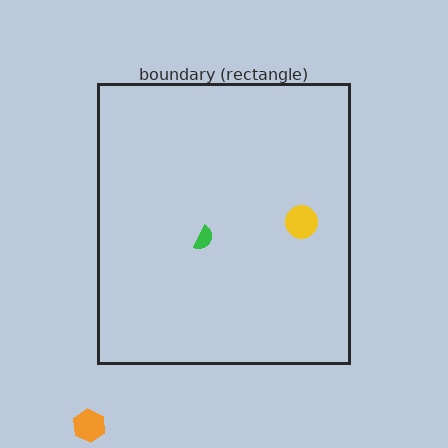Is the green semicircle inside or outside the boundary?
Inside.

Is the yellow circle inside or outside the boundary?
Inside.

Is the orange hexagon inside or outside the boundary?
Outside.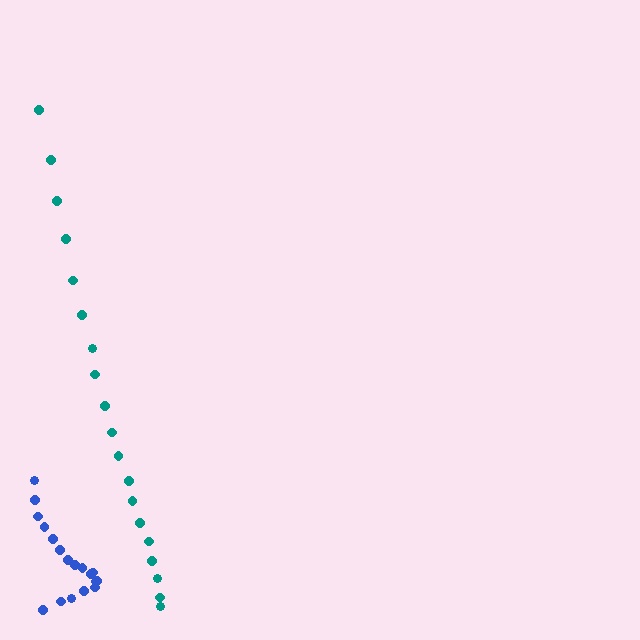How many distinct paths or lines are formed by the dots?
There are 2 distinct paths.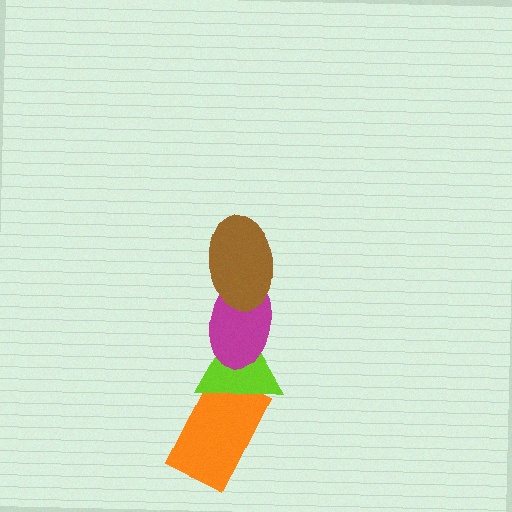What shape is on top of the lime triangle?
The magenta ellipse is on top of the lime triangle.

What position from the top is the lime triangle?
The lime triangle is 3rd from the top.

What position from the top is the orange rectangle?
The orange rectangle is 4th from the top.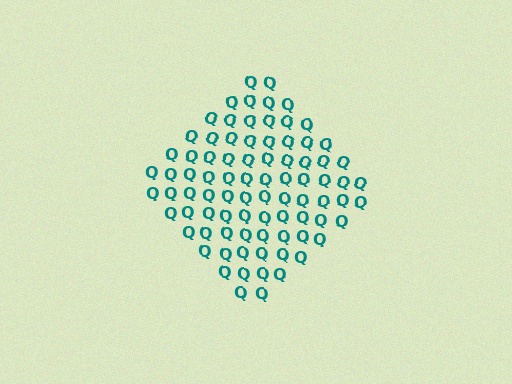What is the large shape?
The large shape is a diamond.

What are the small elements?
The small elements are letter Q's.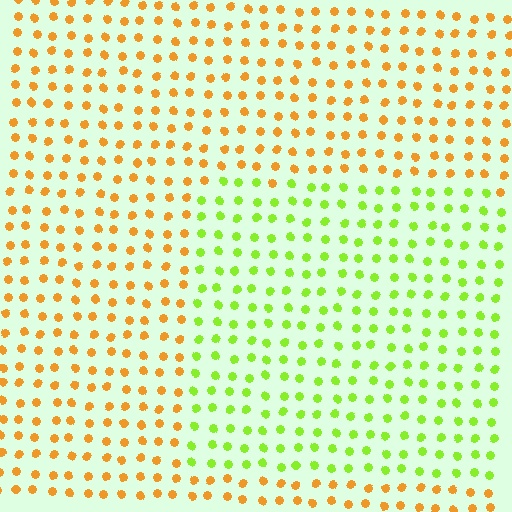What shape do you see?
I see a rectangle.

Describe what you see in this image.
The image is filled with small orange elements in a uniform arrangement. A rectangle-shaped region is visible where the elements are tinted to a slightly different hue, forming a subtle color boundary.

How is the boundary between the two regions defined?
The boundary is defined purely by a slight shift in hue (about 58 degrees). Spacing, size, and orientation are identical on both sides.